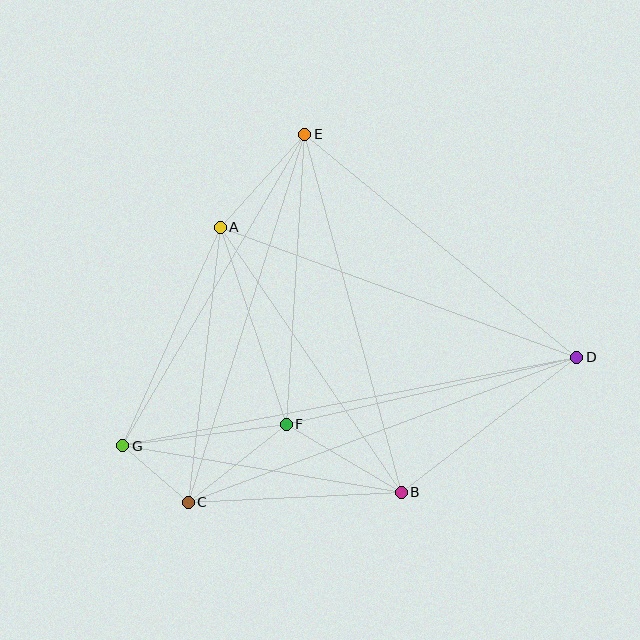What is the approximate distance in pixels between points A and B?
The distance between A and B is approximately 321 pixels.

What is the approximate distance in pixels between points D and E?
The distance between D and E is approximately 352 pixels.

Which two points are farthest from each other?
Points D and G are farthest from each other.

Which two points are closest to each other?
Points C and G are closest to each other.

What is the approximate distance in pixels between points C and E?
The distance between C and E is approximately 386 pixels.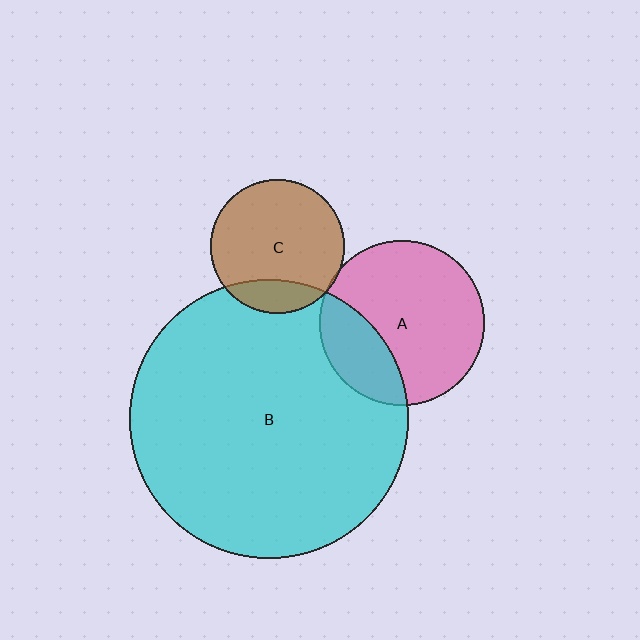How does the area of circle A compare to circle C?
Approximately 1.5 times.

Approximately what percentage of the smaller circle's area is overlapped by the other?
Approximately 25%.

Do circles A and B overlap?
Yes.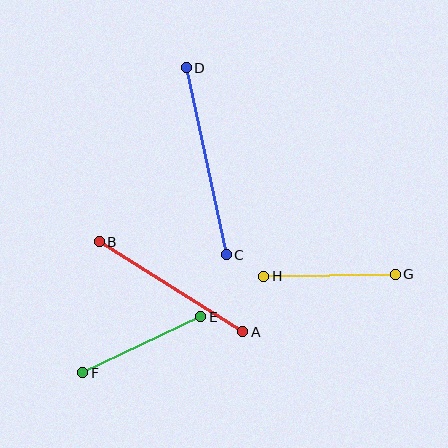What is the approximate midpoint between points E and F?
The midpoint is at approximately (142, 345) pixels.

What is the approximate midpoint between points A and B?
The midpoint is at approximately (171, 287) pixels.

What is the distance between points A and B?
The distance is approximately 169 pixels.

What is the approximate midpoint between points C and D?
The midpoint is at approximately (206, 161) pixels.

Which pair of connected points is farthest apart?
Points C and D are farthest apart.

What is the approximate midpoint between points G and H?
The midpoint is at approximately (329, 275) pixels.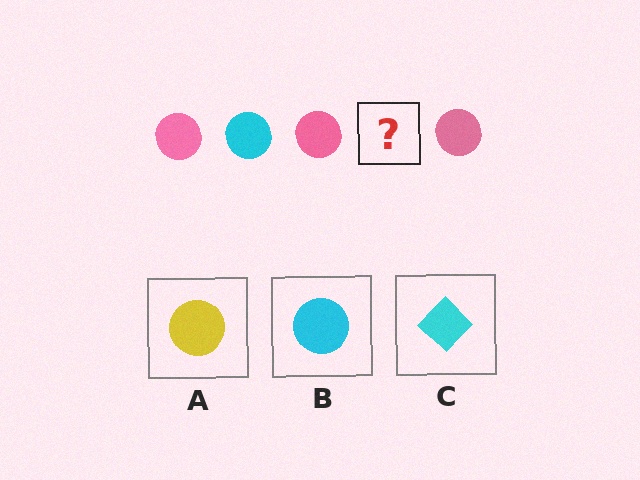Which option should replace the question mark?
Option B.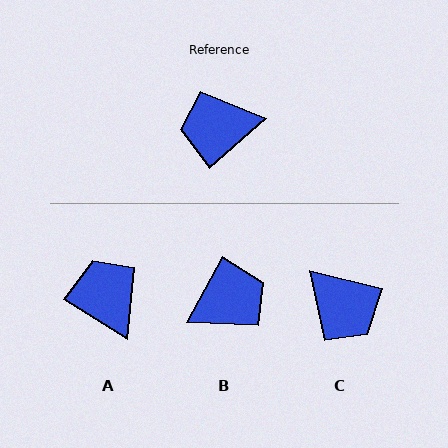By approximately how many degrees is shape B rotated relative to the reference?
Approximately 160 degrees clockwise.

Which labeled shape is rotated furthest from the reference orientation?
B, about 160 degrees away.